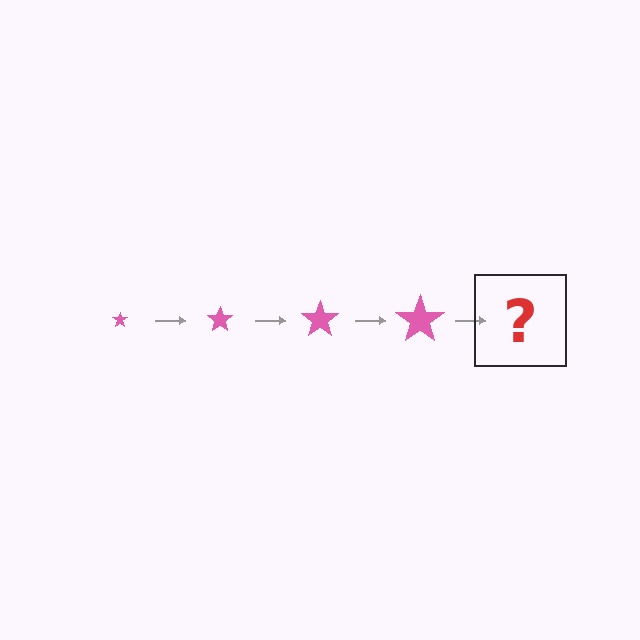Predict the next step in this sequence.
The next step is a pink star, larger than the previous one.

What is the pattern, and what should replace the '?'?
The pattern is that the star gets progressively larger each step. The '?' should be a pink star, larger than the previous one.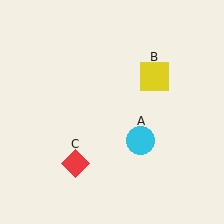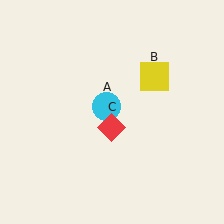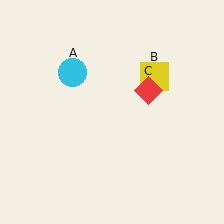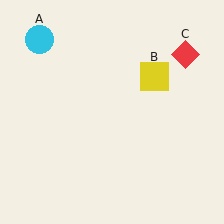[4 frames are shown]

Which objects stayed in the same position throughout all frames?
Yellow square (object B) remained stationary.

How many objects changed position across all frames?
2 objects changed position: cyan circle (object A), red diamond (object C).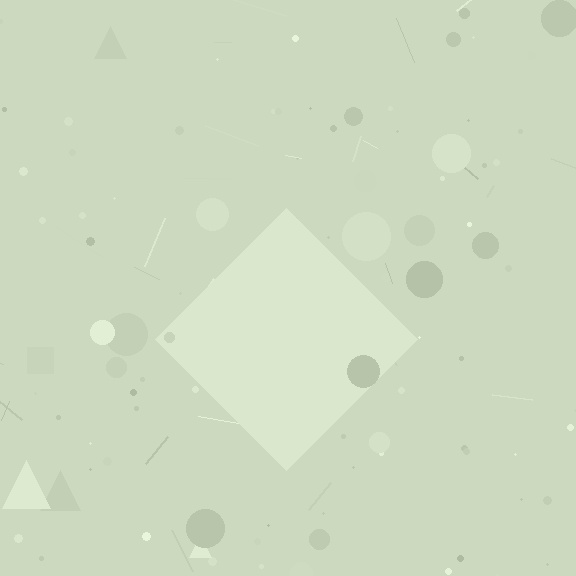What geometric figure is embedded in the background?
A diamond is embedded in the background.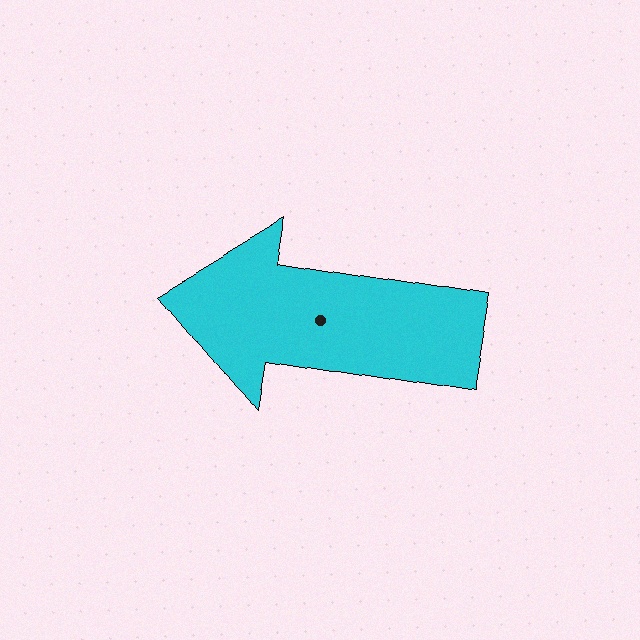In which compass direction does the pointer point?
West.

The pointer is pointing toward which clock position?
Roughly 9 o'clock.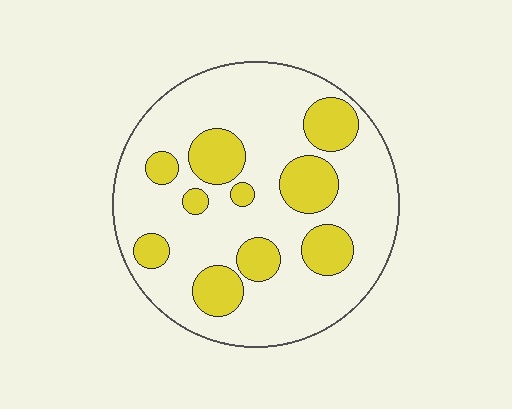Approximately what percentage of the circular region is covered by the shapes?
Approximately 25%.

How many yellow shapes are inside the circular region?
10.